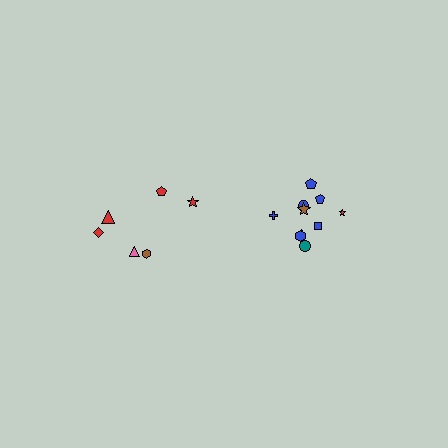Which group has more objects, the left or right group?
The right group.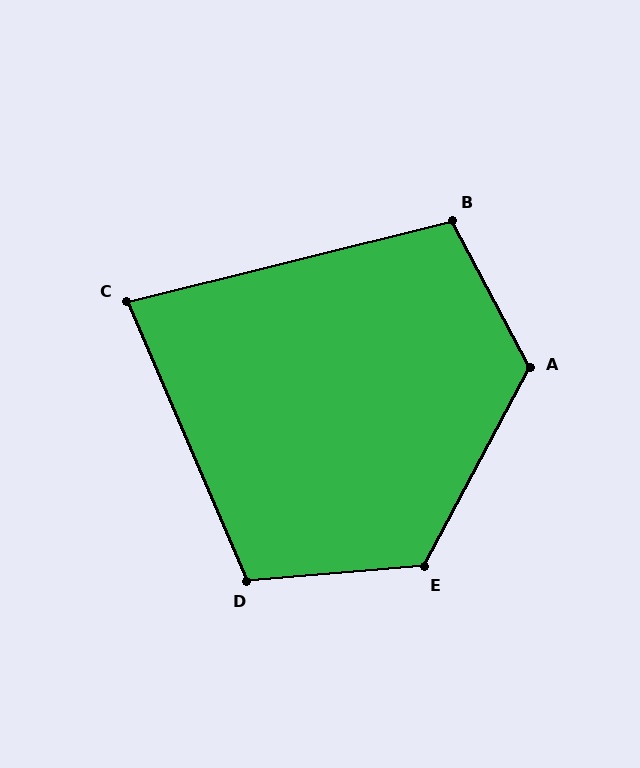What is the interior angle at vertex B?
Approximately 104 degrees (obtuse).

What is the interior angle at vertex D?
Approximately 108 degrees (obtuse).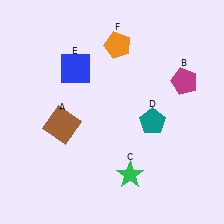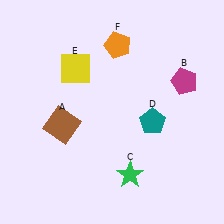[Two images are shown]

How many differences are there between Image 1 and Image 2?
There is 1 difference between the two images.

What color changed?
The square (E) changed from blue in Image 1 to yellow in Image 2.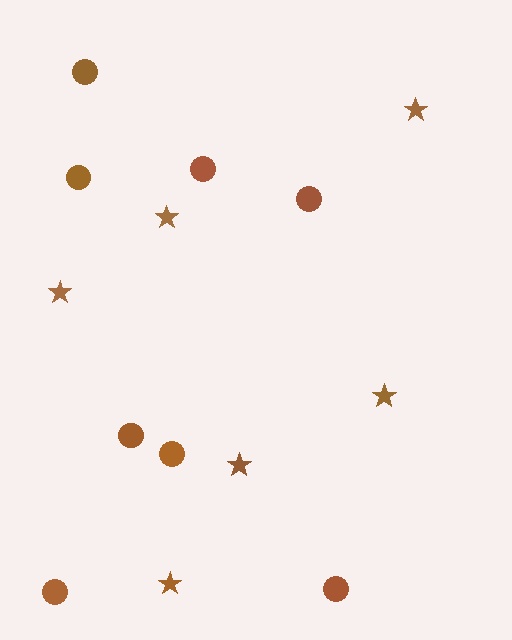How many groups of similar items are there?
There are 2 groups: one group of stars (6) and one group of circles (8).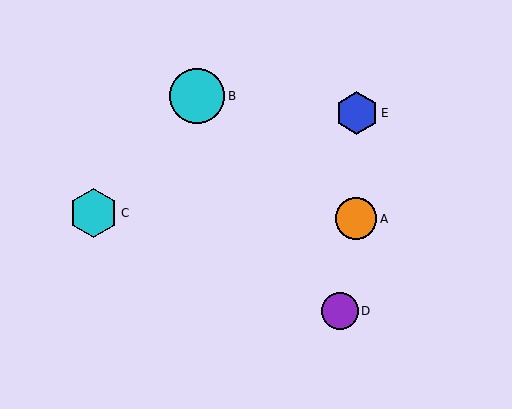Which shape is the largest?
The cyan circle (labeled B) is the largest.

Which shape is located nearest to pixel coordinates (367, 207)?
The orange circle (labeled A) at (356, 219) is nearest to that location.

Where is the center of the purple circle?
The center of the purple circle is at (340, 311).